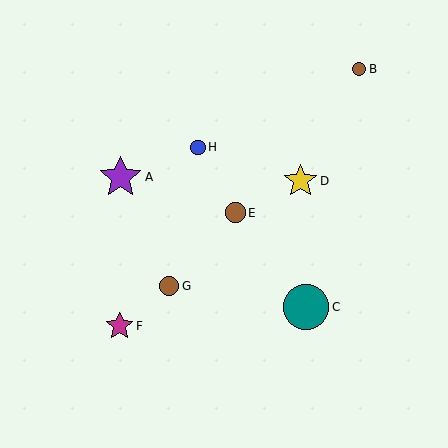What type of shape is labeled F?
Shape F is a magenta star.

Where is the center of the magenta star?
The center of the magenta star is at (119, 326).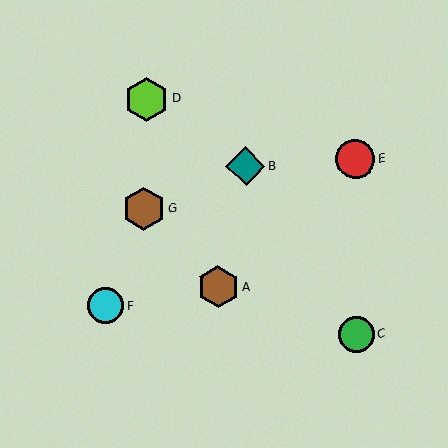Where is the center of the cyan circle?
The center of the cyan circle is at (105, 306).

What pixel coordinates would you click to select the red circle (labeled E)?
Click at (356, 159) to select the red circle E.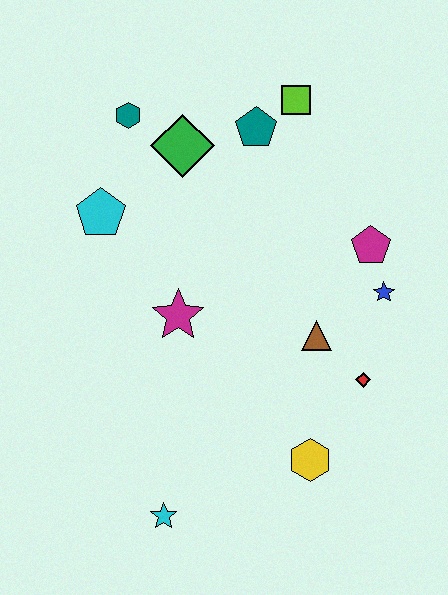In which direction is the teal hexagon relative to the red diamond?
The teal hexagon is above the red diamond.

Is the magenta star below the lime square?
Yes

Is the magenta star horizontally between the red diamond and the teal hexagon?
Yes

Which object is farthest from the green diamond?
The cyan star is farthest from the green diamond.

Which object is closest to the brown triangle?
The red diamond is closest to the brown triangle.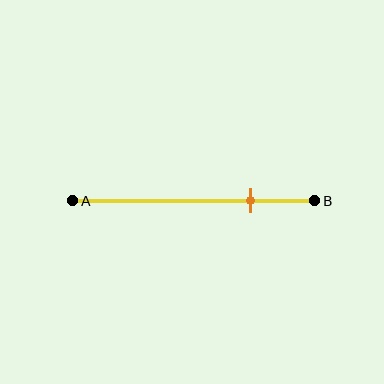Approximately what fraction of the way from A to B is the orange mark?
The orange mark is approximately 75% of the way from A to B.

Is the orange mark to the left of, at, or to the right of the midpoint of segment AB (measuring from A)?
The orange mark is to the right of the midpoint of segment AB.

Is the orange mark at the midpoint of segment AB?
No, the mark is at about 75% from A, not at the 50% midpoint.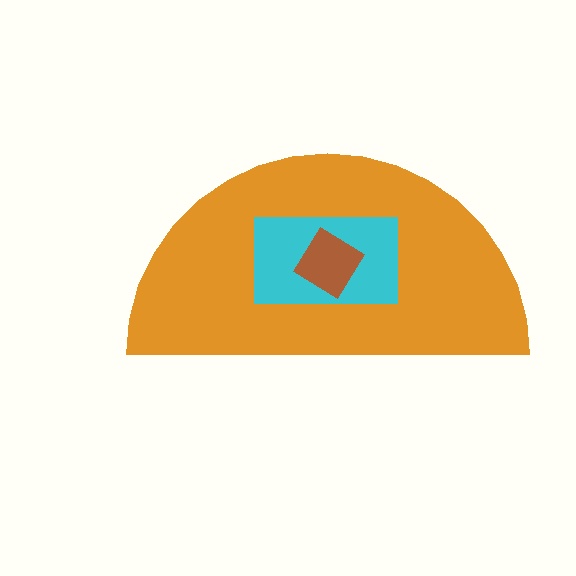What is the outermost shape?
The orange semicircle.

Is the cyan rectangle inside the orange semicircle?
Yes.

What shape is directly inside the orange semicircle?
The cyan rectangle.